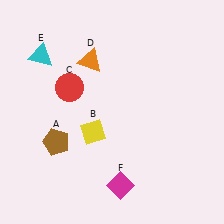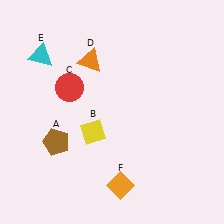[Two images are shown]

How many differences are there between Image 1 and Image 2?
There is 1 difference between the two images.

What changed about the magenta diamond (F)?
In Image 1, F is magenta. In Image 2, it changed to orange.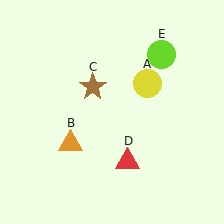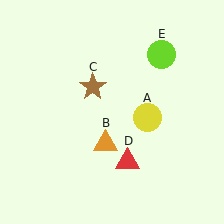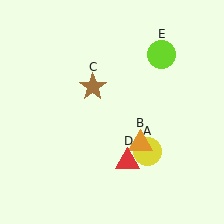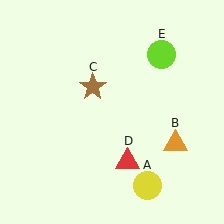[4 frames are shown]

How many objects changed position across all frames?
2 objects changed position: yellow circle (object A), orange triangle (object B).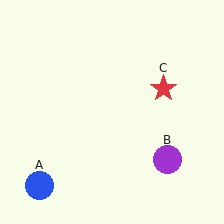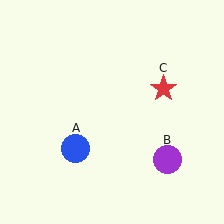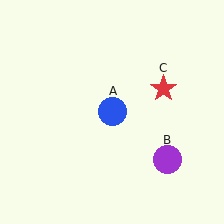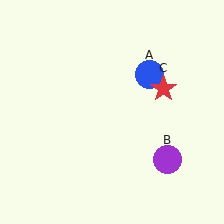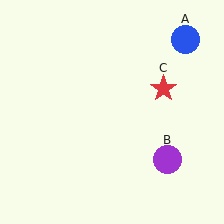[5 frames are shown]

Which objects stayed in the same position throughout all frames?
Purple circle (object B) and red star (object C) remained stationary.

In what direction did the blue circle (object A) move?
The blue circle (object A) moved up and to the right.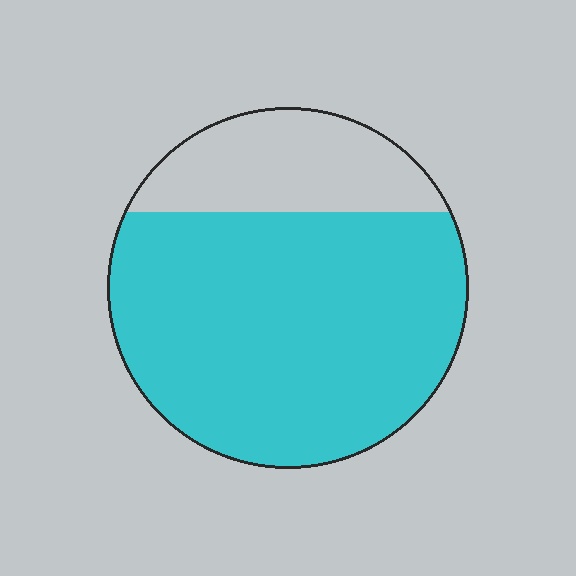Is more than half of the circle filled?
Yes.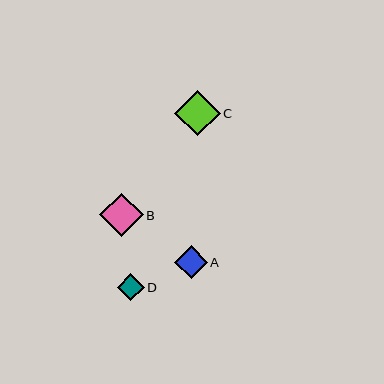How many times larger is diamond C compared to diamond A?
Diamond C is approximately 1.4 times the size of diamond A.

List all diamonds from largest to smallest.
From largest to smallest: C, B, A, D.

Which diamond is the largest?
Diamond C is the largest with a size of approximately 46 pixels.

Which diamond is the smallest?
Diamond D is the smallest with a size of approximately 26 pixels.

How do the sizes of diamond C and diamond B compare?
Diamond C and diamond B are approximately the same size.